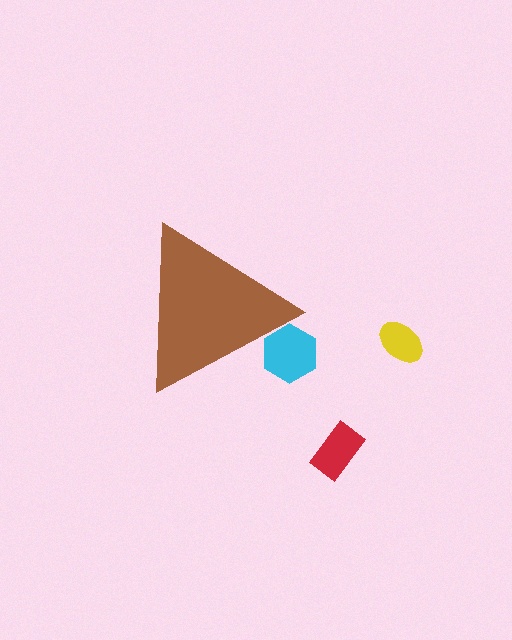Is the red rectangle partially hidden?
No, the red rectangle is fully visible.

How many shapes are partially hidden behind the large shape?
1 shape is partially hidden.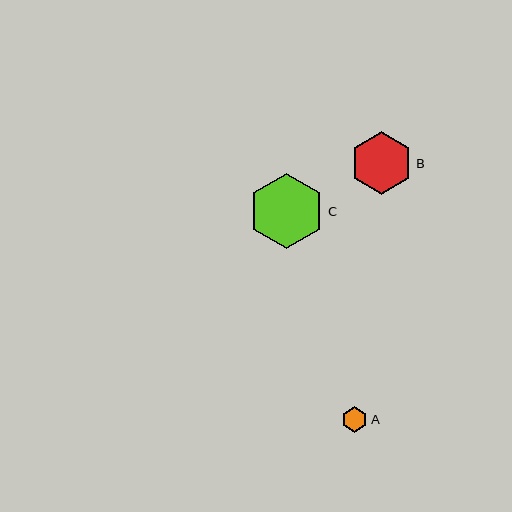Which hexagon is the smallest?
Hexagon A is the smallest with a size of approximately 25 pixels.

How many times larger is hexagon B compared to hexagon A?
Hexagon B is approximately 2.4 times the size of hexagon A.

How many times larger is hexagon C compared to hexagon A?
Hexagon C is approximately 3.0 times the size of hexagon A.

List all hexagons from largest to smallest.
From largest to smallest: C, B, A.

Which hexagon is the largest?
Hexagon C is the largest with a size of approximately 76 pixels.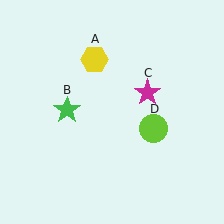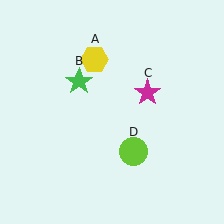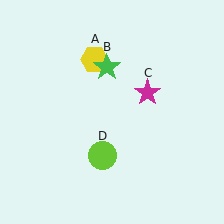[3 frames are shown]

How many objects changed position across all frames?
2 objects changed position: green star (object B), lime circle (object D).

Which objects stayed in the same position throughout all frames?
Yellow hexagon (object A) and magenta star (object C) remained stationary.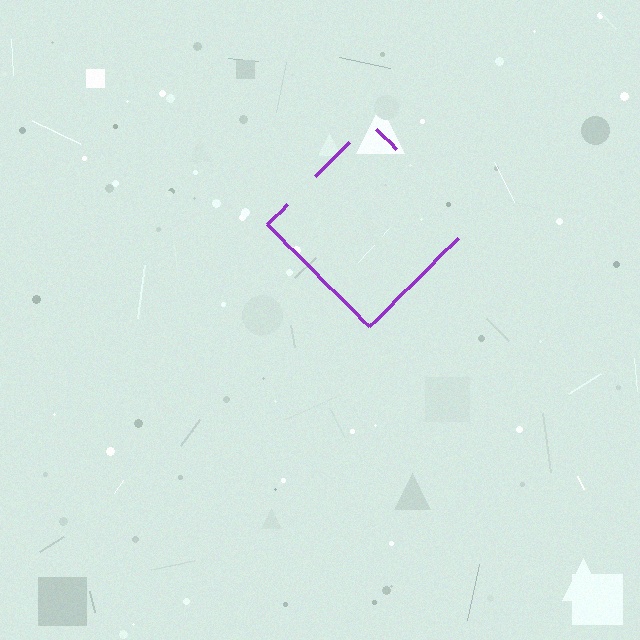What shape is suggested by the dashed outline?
The dashed outline suggests a diamond.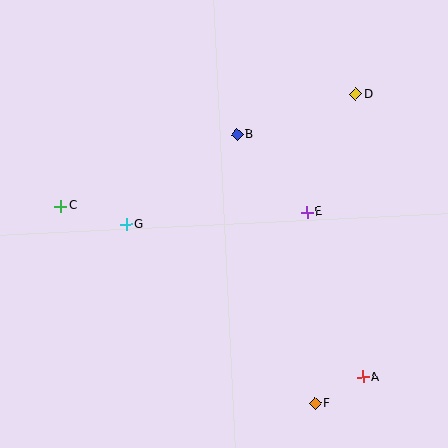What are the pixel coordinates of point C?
Point C is at (61, 206).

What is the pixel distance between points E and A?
The distance between E and A is 174 pixels.